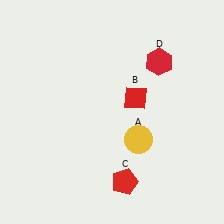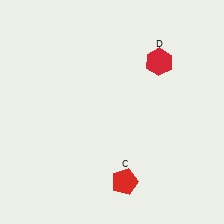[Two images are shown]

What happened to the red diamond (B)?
The red diamond (B) was removed in Image 2. It was in the top-right area of Image 1.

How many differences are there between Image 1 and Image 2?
There are 2 differences between the two images.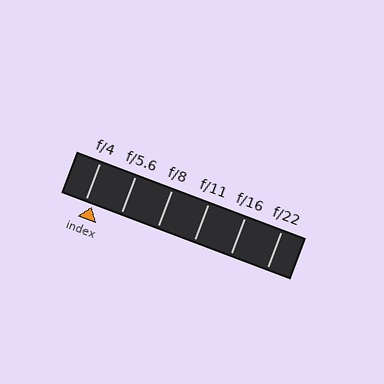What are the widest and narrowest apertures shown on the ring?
The widest aperture shown is f/4 and the narrowest is f/22.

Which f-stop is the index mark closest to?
The index mark is closest to f/4.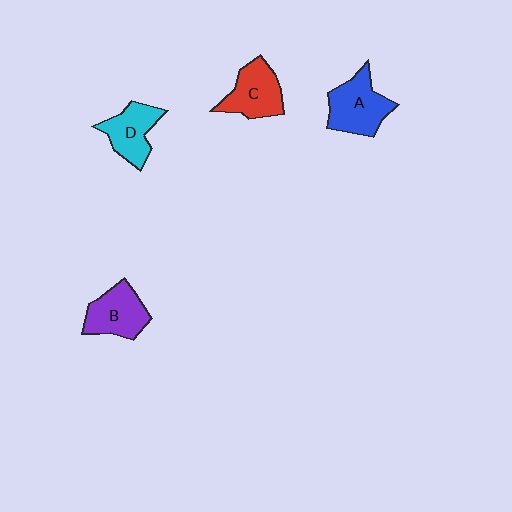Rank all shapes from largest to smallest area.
From largest to smallest: A (blue), B (purple), C (red), D (cyan).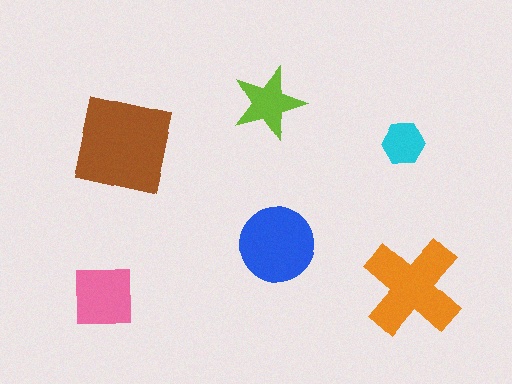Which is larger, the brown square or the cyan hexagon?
The brown square.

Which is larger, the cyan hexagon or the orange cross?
The orange cross.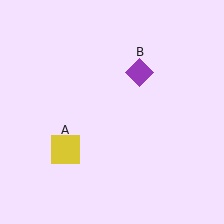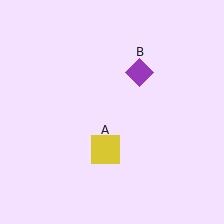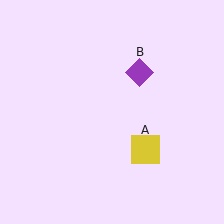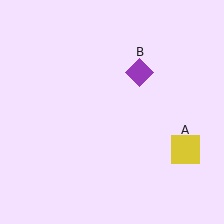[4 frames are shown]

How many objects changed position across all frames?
1 object changed position: yellow square (object A).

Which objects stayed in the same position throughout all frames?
Purple diamond (object B) remained stationary.